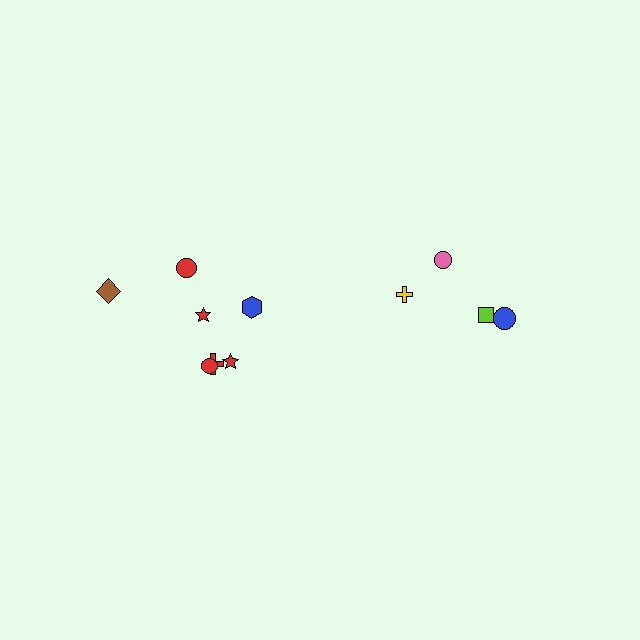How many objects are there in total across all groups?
There are 11 objects.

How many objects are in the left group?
There are 7 objects.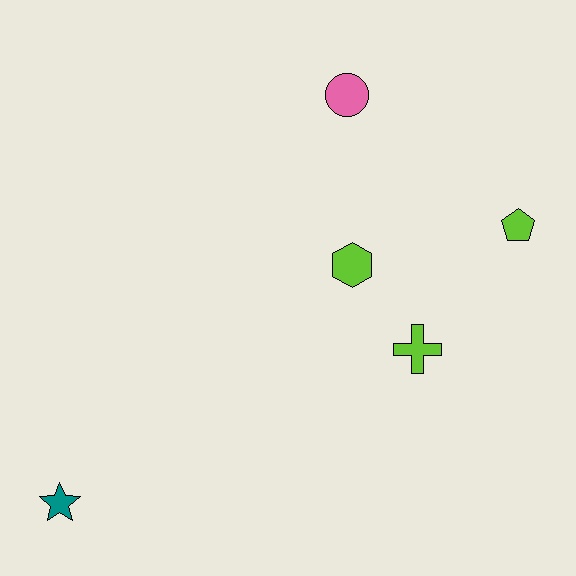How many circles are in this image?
There is 1 circle.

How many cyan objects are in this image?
There are no cyan objects.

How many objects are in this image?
There are 5 objects.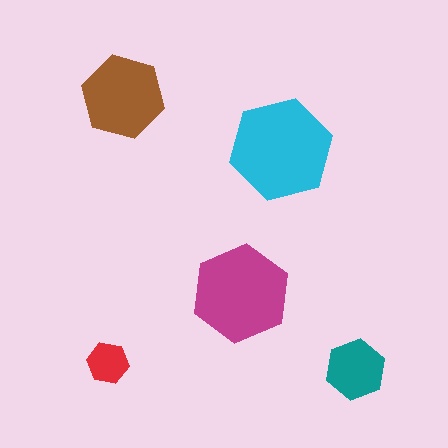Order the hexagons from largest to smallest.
the cyan one, the magenta one, the brown one, the teal one, the red one.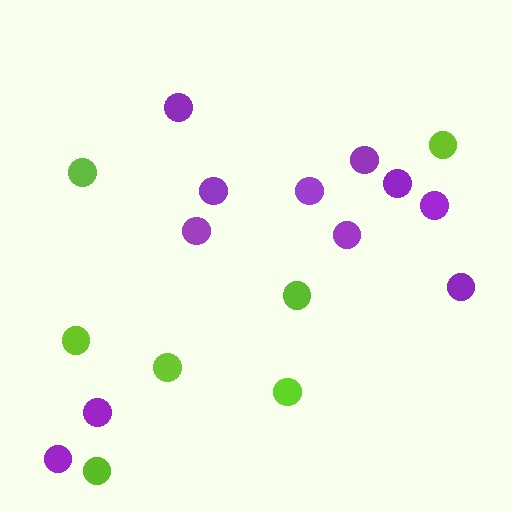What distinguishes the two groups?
There are 2 groups: one group of purple circles (11) and one group of lime circles (7).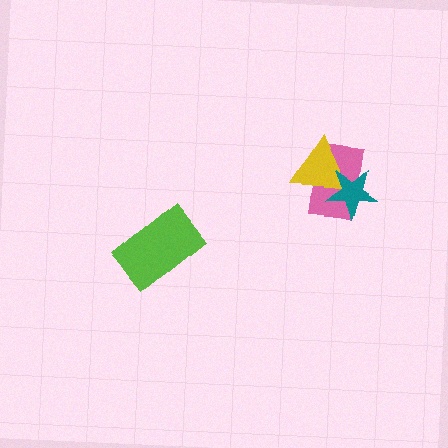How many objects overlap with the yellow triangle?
2 objects overlap with the yellow triangle.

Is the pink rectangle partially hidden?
Yes, it is partially covered by another shape.